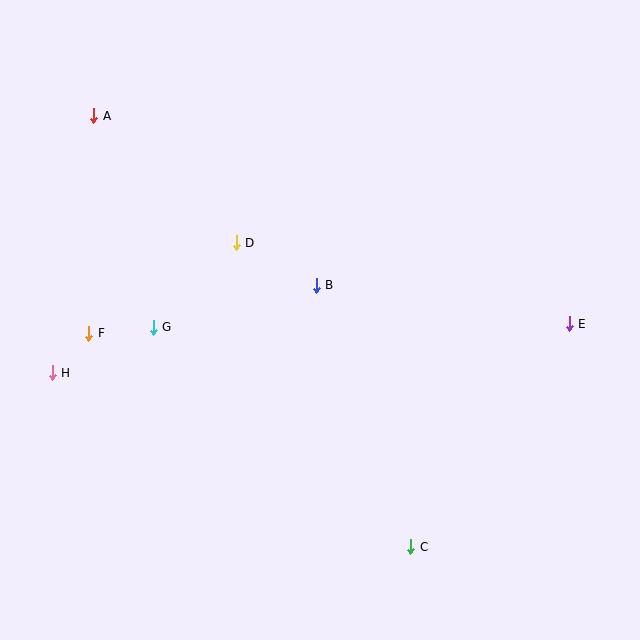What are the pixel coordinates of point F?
Point F is at (89, 333).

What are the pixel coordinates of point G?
Point G is at (153, 327).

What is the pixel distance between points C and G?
The distance between C and G is 339 pixels.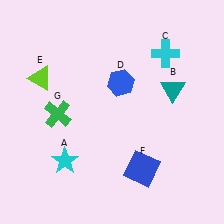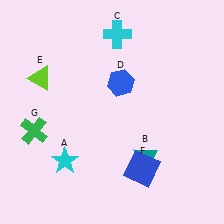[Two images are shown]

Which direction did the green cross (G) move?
The green cross (G) moved left.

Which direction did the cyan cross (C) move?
The cyan cross (C) moved left.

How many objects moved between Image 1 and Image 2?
3 objects moved between the two images.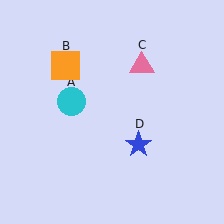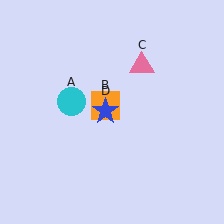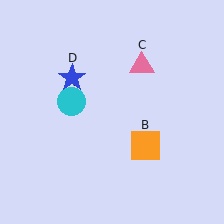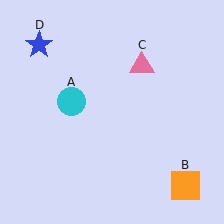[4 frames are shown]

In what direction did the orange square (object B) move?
The orange square (object B) moved down and to the right.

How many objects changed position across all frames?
2 objects changed position: orange square (object B), blue star (object D).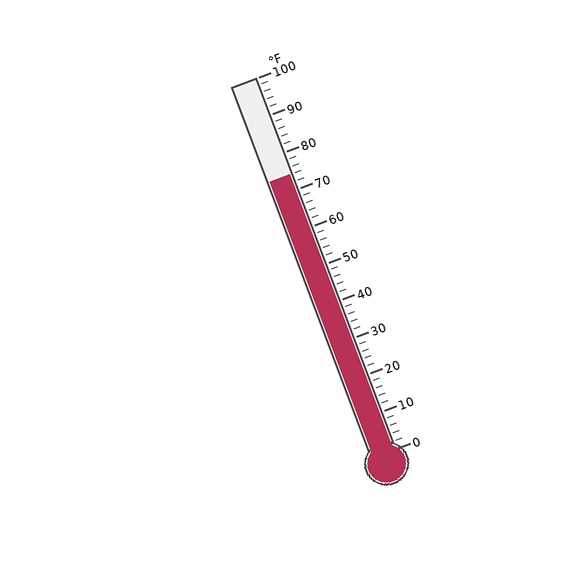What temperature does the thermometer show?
The thermometer shows approximately 74°F.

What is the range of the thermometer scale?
The thermometer scale ranges from 0°F to 100°F.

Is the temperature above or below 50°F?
The temperature is above 50°F.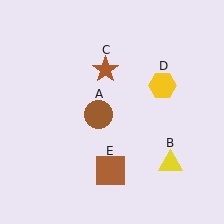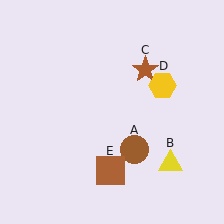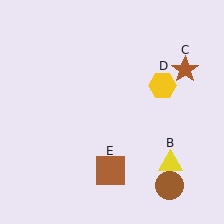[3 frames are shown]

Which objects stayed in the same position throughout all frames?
Yellow triangle (object B) and yellow hexagon (object D) and brown square (object E) remained stationary.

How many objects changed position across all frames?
2 objects changed position: brown circle (object A), brown star (object C).